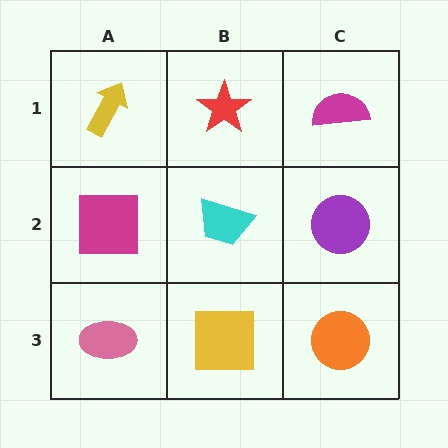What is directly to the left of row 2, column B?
A magenta square.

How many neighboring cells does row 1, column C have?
2.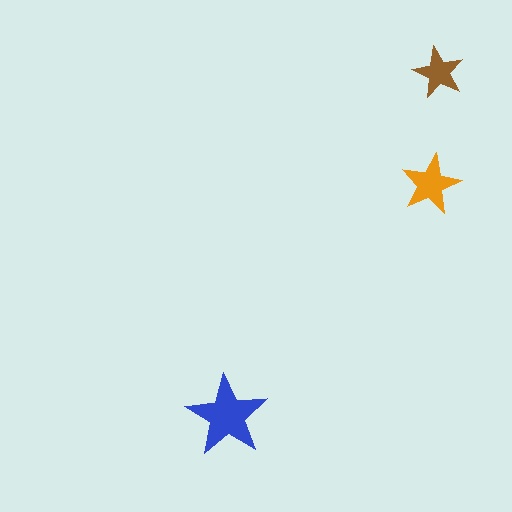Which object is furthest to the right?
The brown star is rightmost.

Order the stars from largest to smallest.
the blue one, the orange one, the brown one.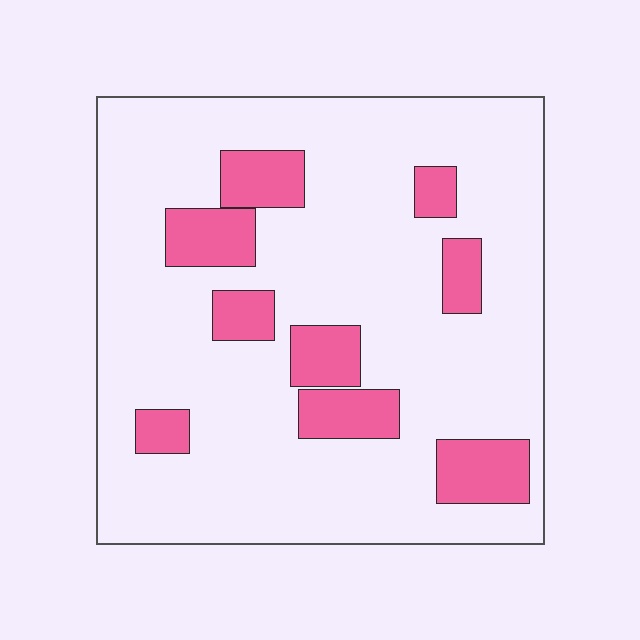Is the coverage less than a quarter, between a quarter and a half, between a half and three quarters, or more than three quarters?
Less than a quarter.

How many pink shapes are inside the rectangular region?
9.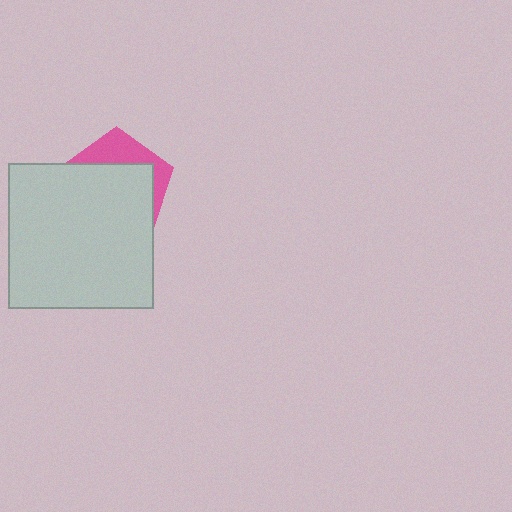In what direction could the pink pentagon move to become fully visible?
The pink pentagon could move up. That would shift it out from behind the light gray square entirely.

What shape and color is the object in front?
The object in front is a light gray square.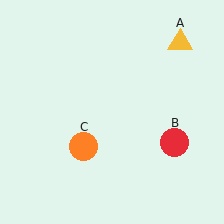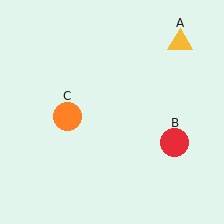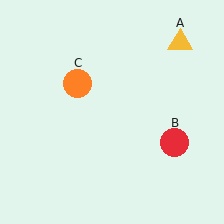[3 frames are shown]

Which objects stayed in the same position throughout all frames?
Yellow triangle (object A) and red circle (object B) remained stationary.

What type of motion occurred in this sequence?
The orange circle (object C) rotated clockwise around the center of the scene.